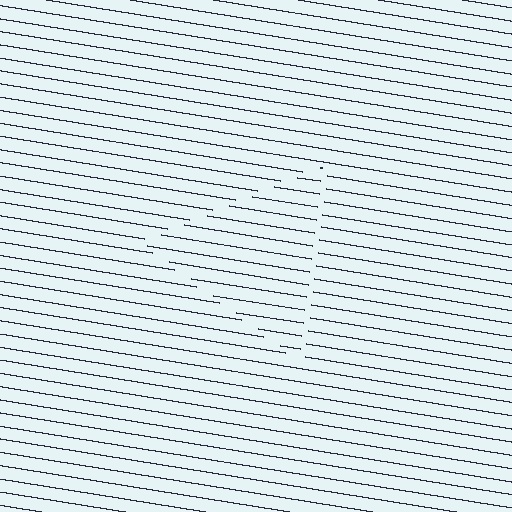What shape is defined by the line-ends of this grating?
An illusory triangle. The interior of the shape contains the same grating, shifted by half a period — the contour is defined by the phase discontinuity where line-ends from the inner and outer gratings abut.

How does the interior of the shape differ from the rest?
The interior of the shape contains the same grating, shifted by half a period — the contour is defined by the phase discontinuity where line-ends from the inner and outer gratings abut.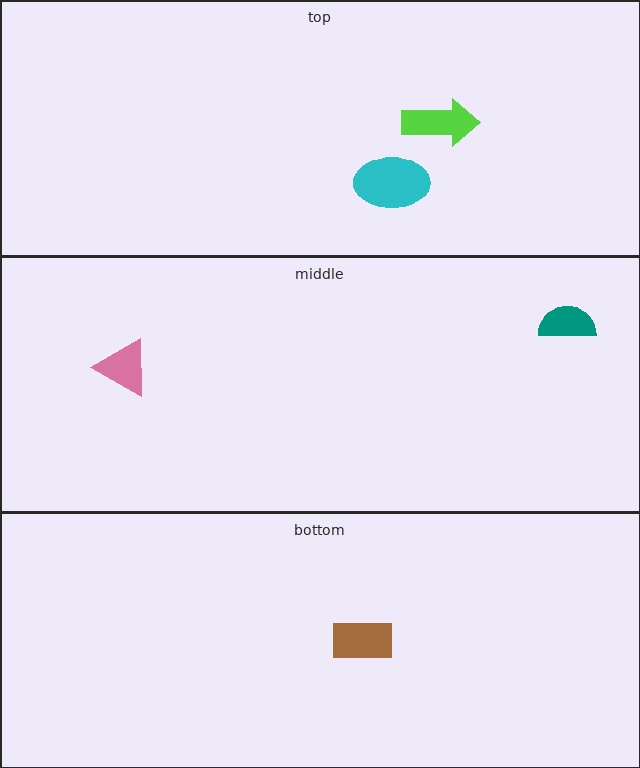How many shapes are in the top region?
2.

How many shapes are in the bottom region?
1.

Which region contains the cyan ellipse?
The top region.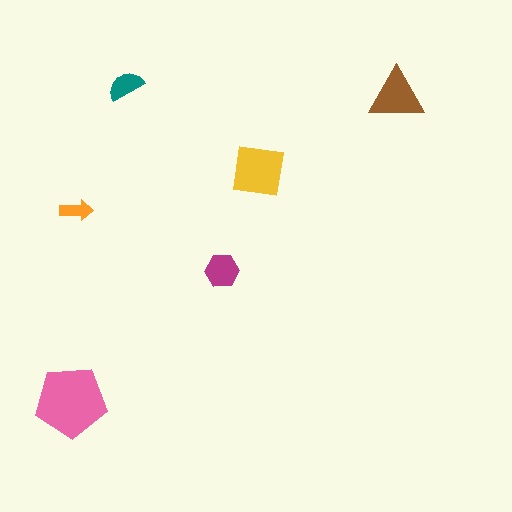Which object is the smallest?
The orange arrow.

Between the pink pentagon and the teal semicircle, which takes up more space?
The pink pentagon.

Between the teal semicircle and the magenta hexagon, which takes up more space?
The magenta hexagon.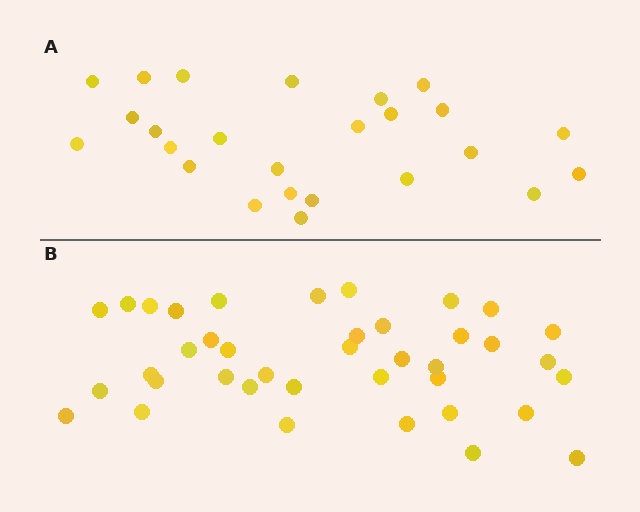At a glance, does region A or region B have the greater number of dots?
Region B (the bottom region) has more dots.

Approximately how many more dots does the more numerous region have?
Region B has approximately 15 more dots than region A.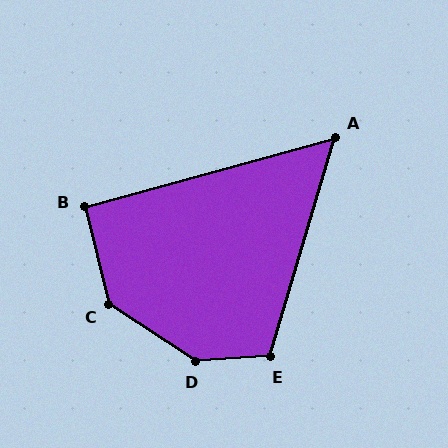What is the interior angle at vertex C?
Approximately 137 degrees (obtuse).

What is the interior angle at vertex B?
Approximately 91 degrees (approximately right).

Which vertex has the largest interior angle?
D, at approximately 143 degrees.